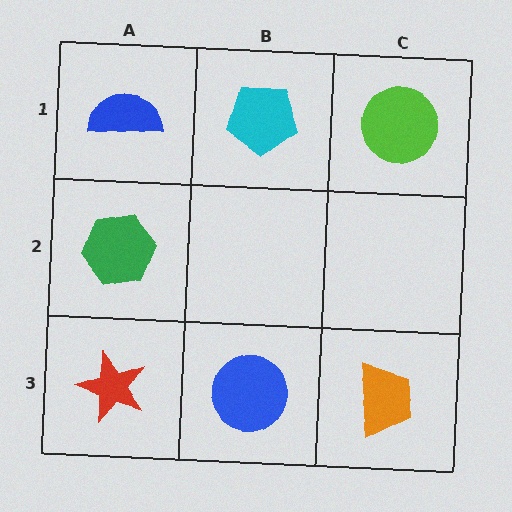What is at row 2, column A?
A green hexagon.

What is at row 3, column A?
A red star.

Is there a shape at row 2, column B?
No, that cell is empty.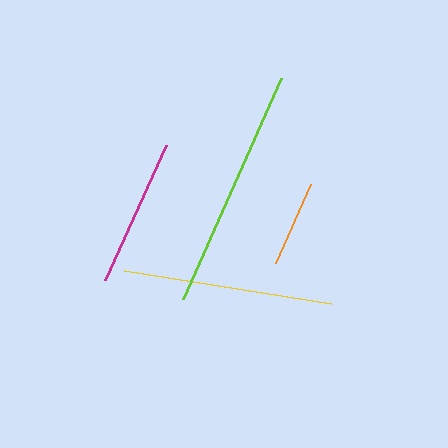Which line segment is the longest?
The lime line is the longest at approximately 242 pixels.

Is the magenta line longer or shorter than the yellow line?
The yellow line is longer than the magenta line.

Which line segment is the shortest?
The orange line is the shortest at approximately 86 pixels.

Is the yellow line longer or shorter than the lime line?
The lime line is longer than the yellow line.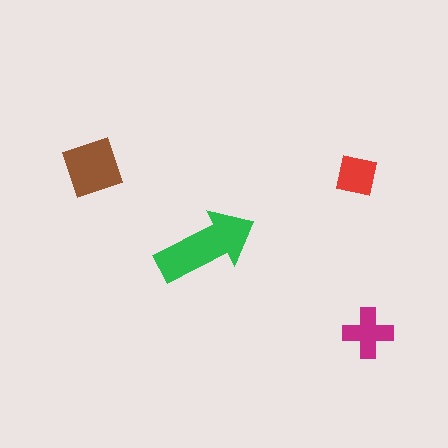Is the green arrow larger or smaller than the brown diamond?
Larger.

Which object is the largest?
The green arrow.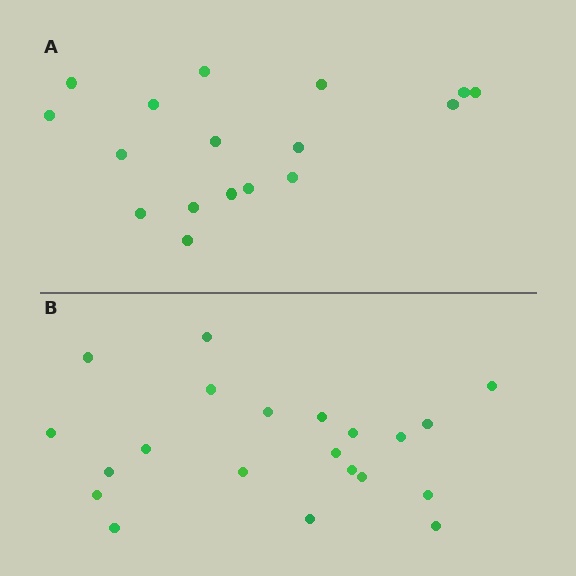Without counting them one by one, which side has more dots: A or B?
Region B (the bottom region) has more dots.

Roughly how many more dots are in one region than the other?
Region B has about 4 more dots than region A.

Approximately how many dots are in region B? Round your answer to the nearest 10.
About 20 dots. (The exact count is 21, which rounds to 20.)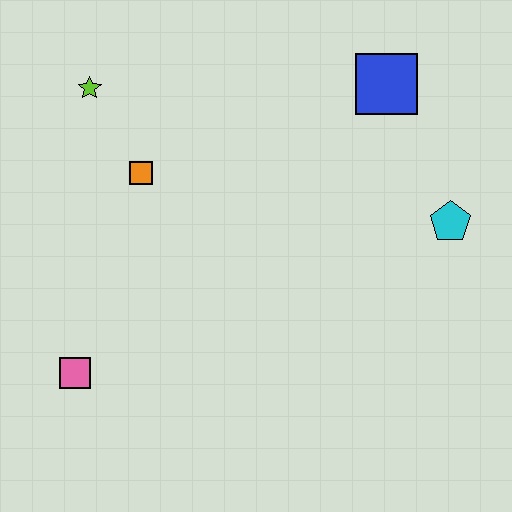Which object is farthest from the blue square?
The pink square is farthest from the blue square.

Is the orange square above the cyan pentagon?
Yes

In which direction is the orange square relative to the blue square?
The orange square is to the left of the blue square.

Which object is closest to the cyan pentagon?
The blue square is closest to the cyan pentagon.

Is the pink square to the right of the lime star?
No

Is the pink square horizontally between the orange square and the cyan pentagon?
No